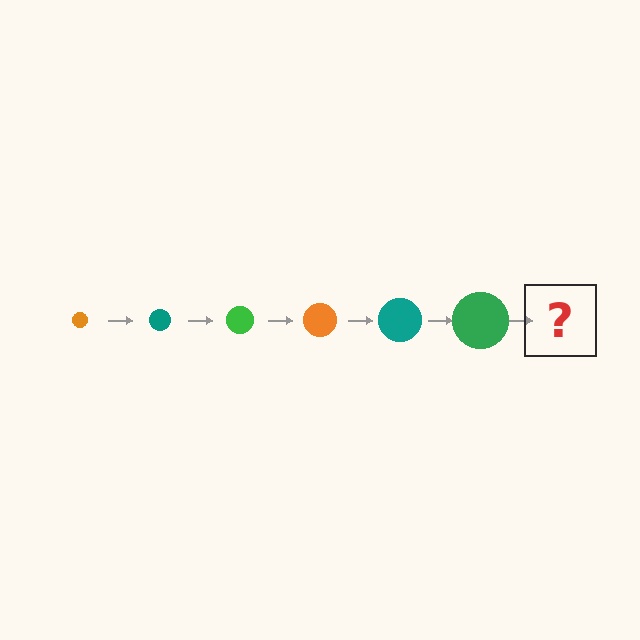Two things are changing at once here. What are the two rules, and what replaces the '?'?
The two rules are that the circle grows larger each step and the color cycles through orange, teal, and green. The '?' should be an orange circle, larger than the previous one.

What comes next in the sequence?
The next element should be an orange circle, larger than the previous one.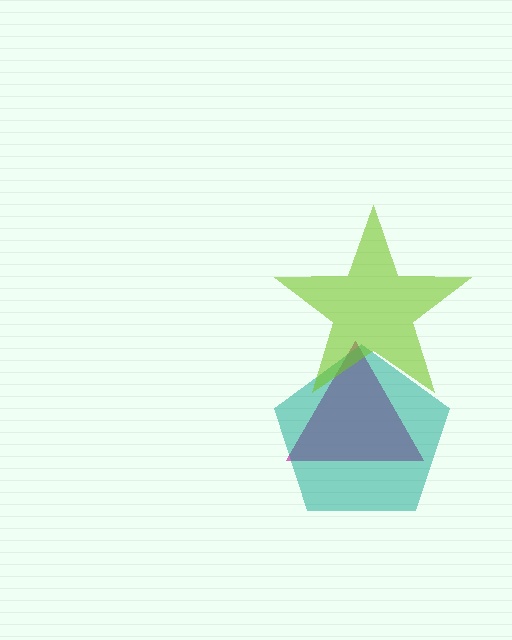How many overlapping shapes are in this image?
There are 3 overlapping shapes in the image.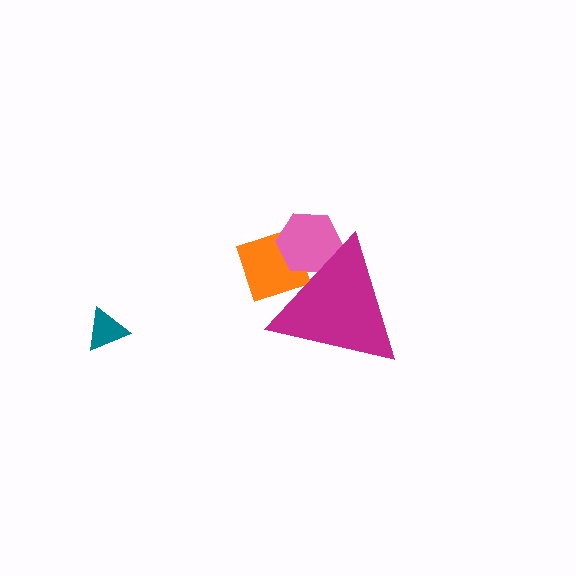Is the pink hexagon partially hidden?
Yes, the pink hexagon is partially hidden behind the magenta triangle.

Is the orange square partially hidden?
Yes, the orange square is partially hidden behind the magenta triangle.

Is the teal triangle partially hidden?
No, the teal triangle is fully visible.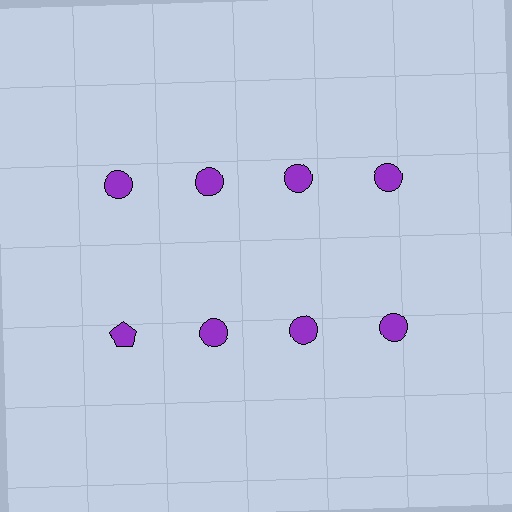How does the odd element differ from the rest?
It has a different shape: pentagon instead of circle.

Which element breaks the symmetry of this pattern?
The purple pentagon in the second row, leftmost column breaks the symmetry. All other shapes are purple circles.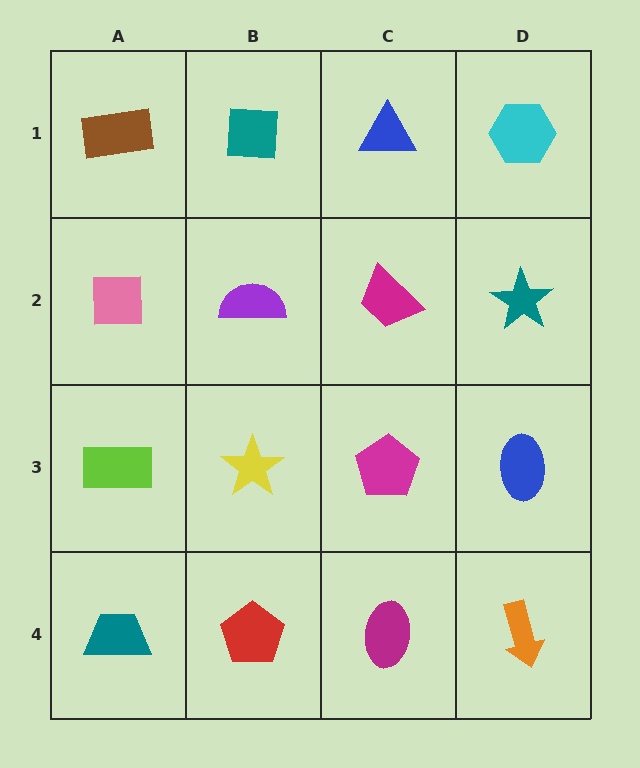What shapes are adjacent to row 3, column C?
A magenta trapezoid (row 2, column C), a magenta ellipse (row 4, column C), a yellow star (row 3, column B), a blue ellipse (row 3, column D).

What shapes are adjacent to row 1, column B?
A purple semicircle (row 2, column B), a brown rectangle (row 1, column A), a blue triangle (row 1, column C).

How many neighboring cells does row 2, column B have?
4.